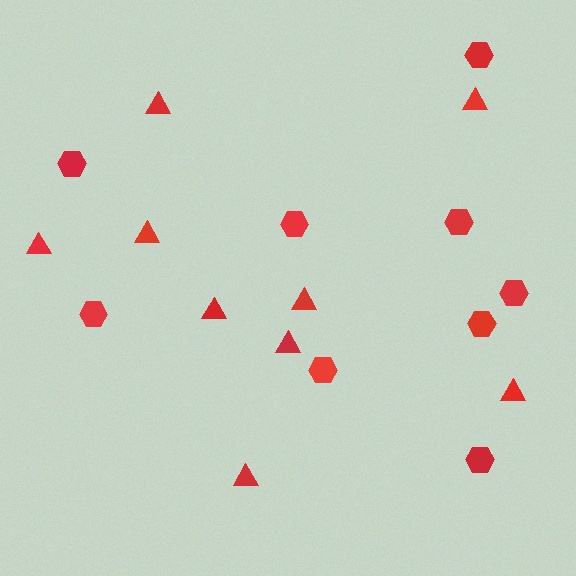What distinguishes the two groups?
There are 2 groups: one group of triangles (9) and one group of hexagons (9).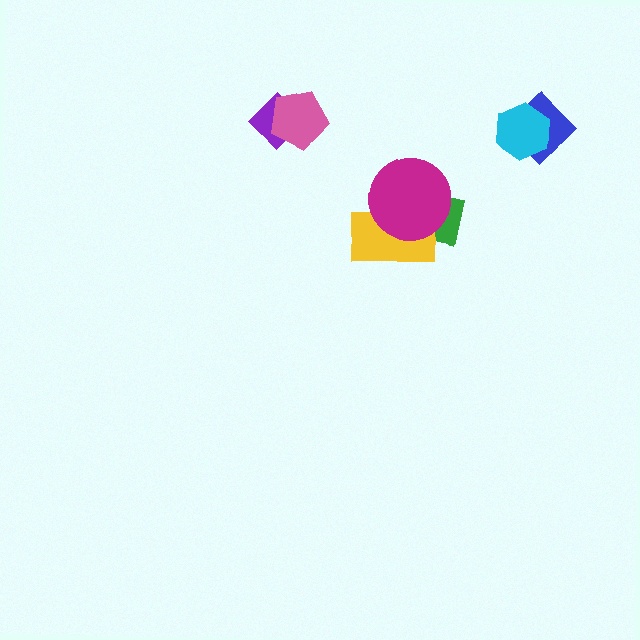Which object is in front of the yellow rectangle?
The magenta circle is in front of the yellow rectangle.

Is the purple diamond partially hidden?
Yes, it is partially covered by another shape.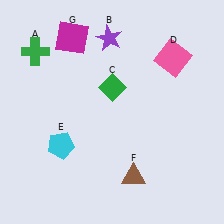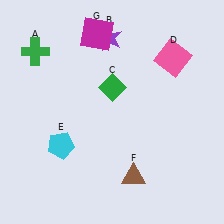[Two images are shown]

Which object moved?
The magenta square (G) moved right.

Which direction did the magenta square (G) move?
The magenta square (G) moved right.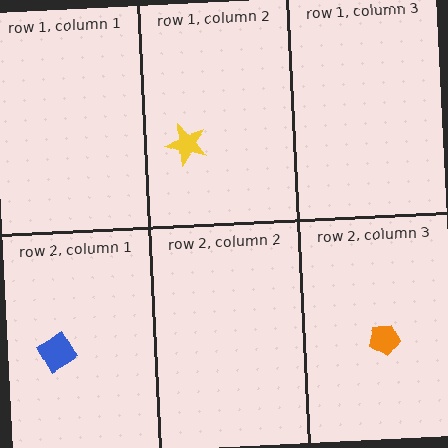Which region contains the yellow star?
The row 1, column 2 region.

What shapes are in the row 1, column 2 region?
The yellow star.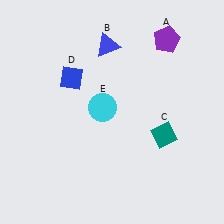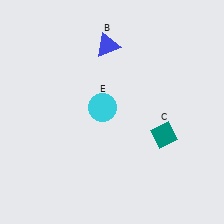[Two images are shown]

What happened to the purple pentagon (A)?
The purple pentagon (A) was removed in Image 2. It was in the top-right area of Image 1.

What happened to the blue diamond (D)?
The blue diamond (D) was removed in Image 2. It was in the top-left area of Image 1.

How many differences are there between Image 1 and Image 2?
There are 2 differences between the two images.